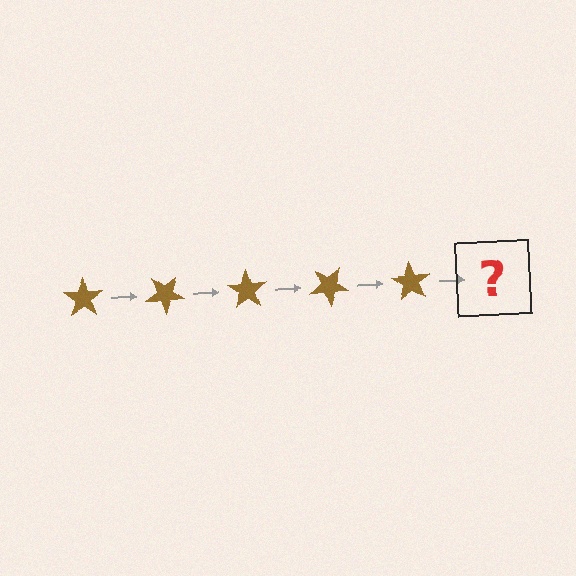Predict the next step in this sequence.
The next step is a brown star rotated 175 degrees.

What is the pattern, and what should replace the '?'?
The pattern is that the star rotates 35 degrees each step. The '?' should be a brown star rotated 175 degrees.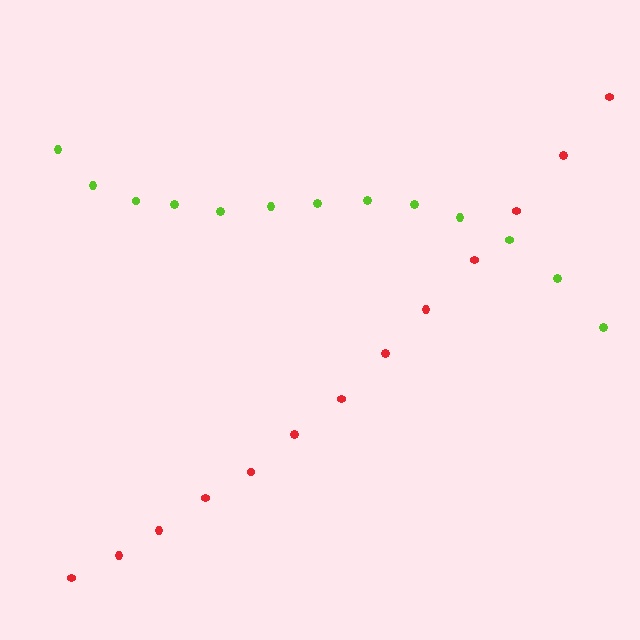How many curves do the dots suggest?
There are 2 distinct paths.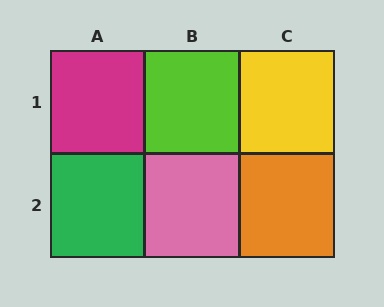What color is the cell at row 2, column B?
Pink.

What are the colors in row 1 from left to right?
Magenta, lime, yellow.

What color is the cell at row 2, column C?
Orange.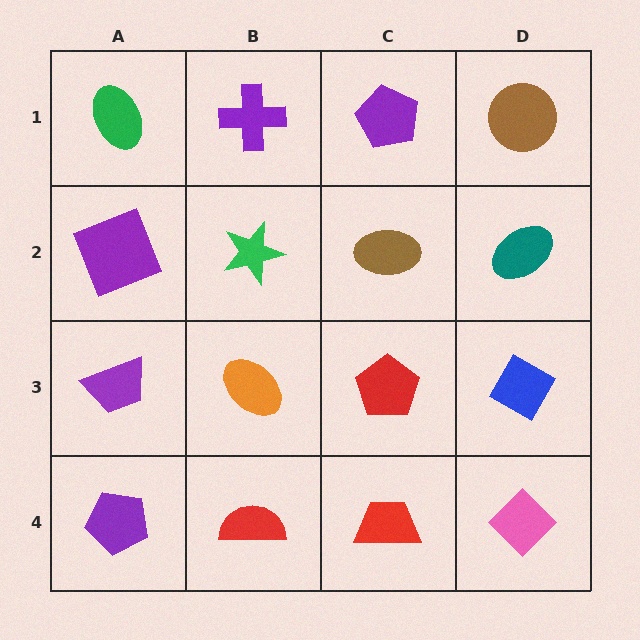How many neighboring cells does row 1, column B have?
3.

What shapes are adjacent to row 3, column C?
A brown ellipse (row 2, column C), a red trapezoid (row 4, column C), an orange ellipse (row 3, column B), a blue diamond (row 3, column D).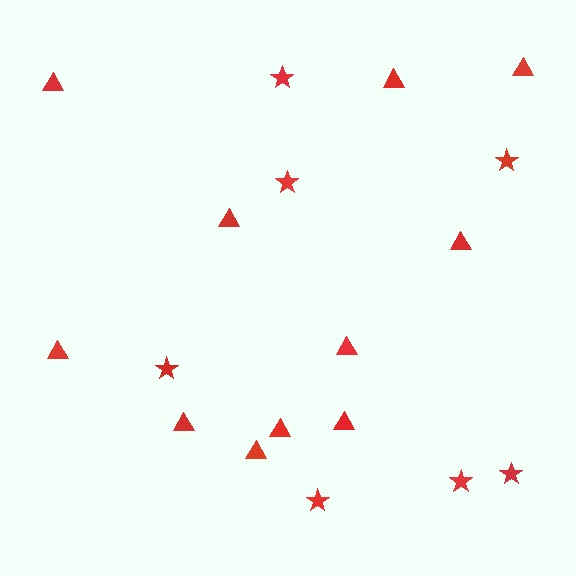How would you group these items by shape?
There are 2 groups: one group of triangles (11) and one group of stars (7).